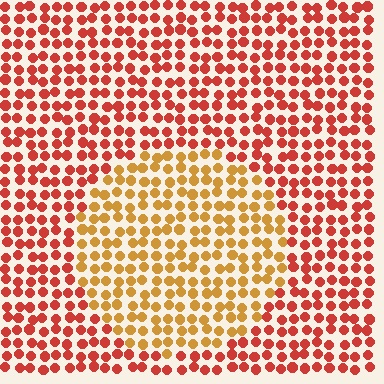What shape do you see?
I see a circle.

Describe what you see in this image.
The image is filled with small red elements in a uniform arrangement. A circle-shaped region is visible where the elements are tinted to a slightly different hue, forming a subtle color boundary.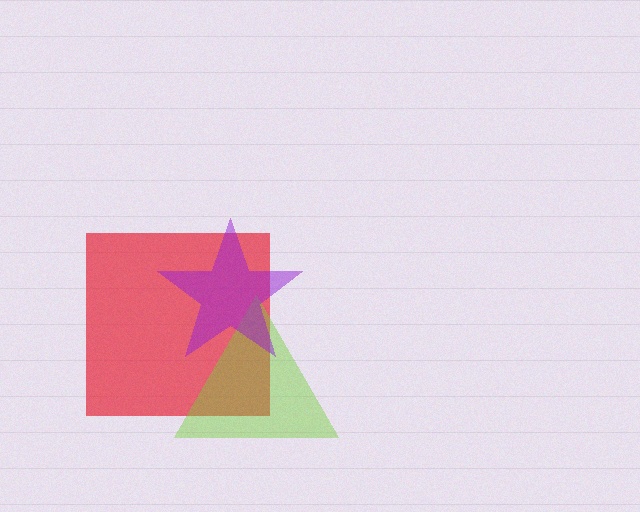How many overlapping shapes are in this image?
There are 3 overlapping shapes in the image.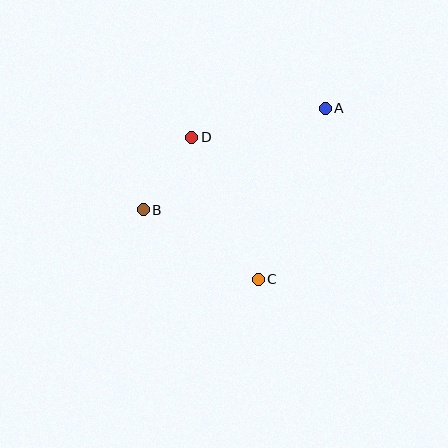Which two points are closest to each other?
Points B and D are closest to each other.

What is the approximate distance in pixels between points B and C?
The distance between B and C is approximately 134 pixels.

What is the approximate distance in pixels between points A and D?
The distance between A and D is approximately 137 pixels.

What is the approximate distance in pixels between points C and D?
The distance between C and D is approximately 157 pixels.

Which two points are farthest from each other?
Points A and B are farthest from each other.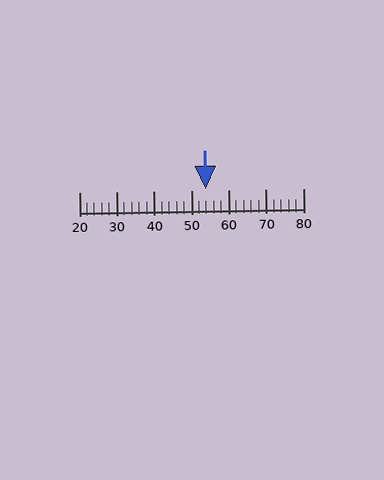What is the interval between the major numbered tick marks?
The major tick marks are spaced 10 units apart.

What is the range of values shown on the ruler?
The ruler shows values from 20 to 80.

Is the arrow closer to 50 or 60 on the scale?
The arrow is closer to 50.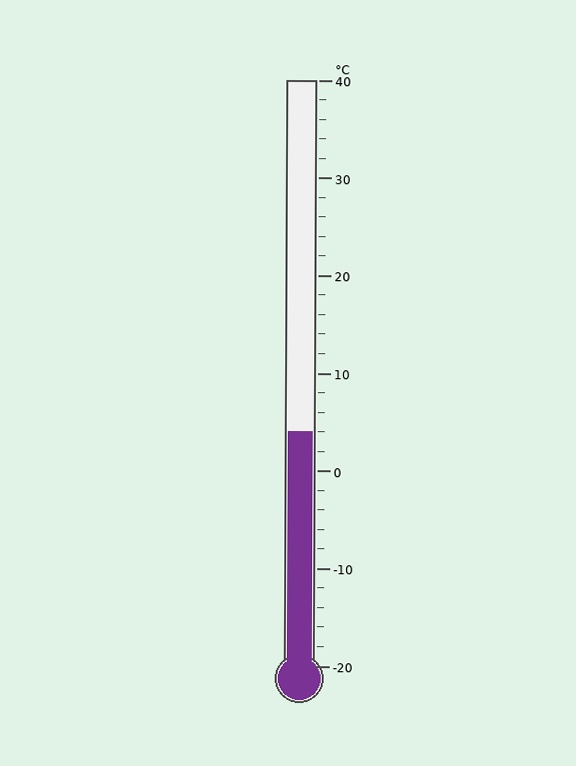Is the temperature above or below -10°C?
The temperature is above -10°C.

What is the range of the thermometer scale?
The thermometer scale ranges from -20°C to 40°C.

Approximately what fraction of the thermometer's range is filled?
The thermometer is filled to approximately 40% of its range.